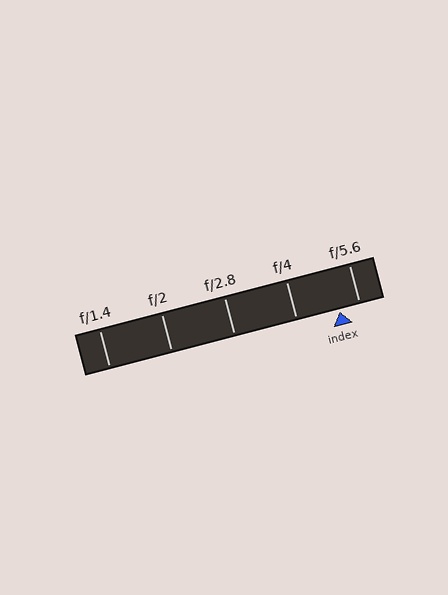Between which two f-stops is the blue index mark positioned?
The index mark is between f/4 and f/5.6.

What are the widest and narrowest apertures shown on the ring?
The widest aperture shown is f/1.4 and the narrowest is f/5.6.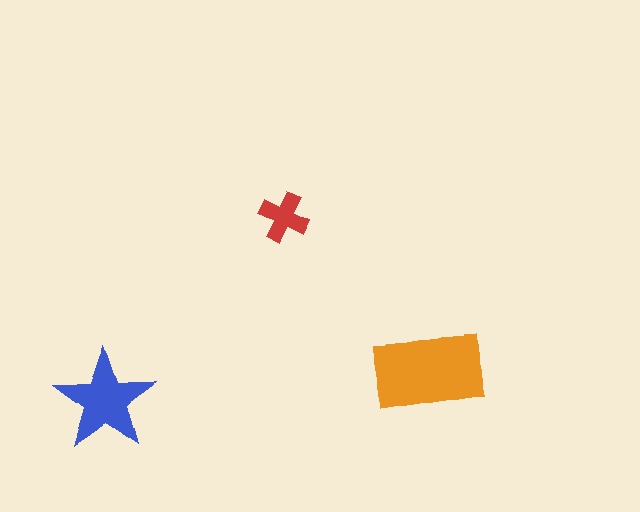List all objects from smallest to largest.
The red cross, the blue star, the orange rectangle.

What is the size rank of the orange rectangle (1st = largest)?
1st.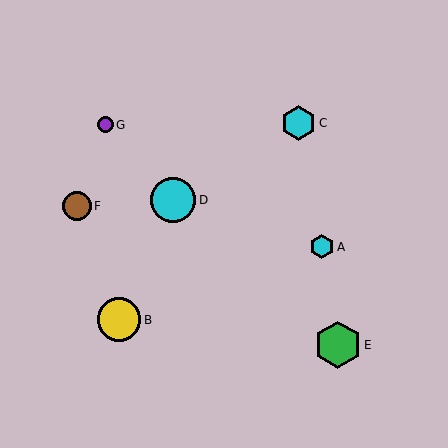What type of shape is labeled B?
Shape B is a yellow circle.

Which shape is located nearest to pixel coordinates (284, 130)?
The cyan hexagon (labeled C) at (298, 123) is nearest to that location.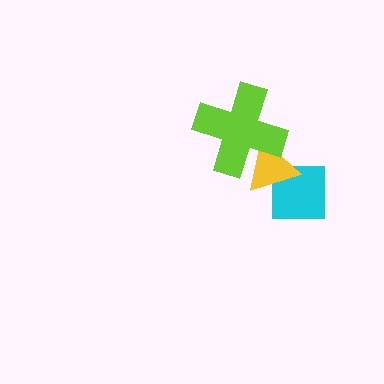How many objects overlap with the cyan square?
1 object overlaps with the cyan square.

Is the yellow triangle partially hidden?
Yes, it is partially covered by another shape.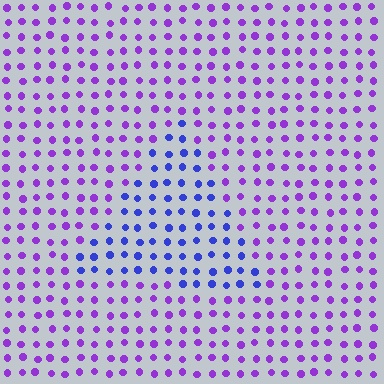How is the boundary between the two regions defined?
The boundary is defined purely by a slight shift in hue (about 41 degrees). Spacing, size, and orientation are identical on both sides.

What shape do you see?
I see a triangle.